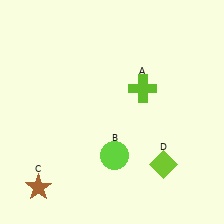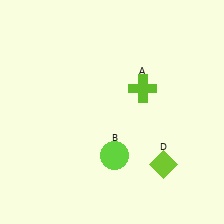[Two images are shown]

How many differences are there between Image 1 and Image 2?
There is 1 difference between the two images.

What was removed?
The brown star (C) was removed in Image 2.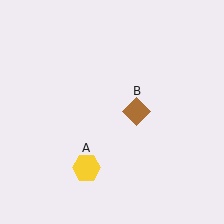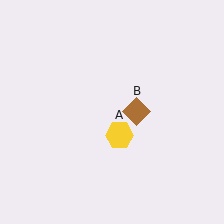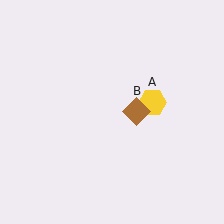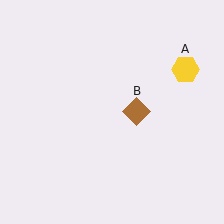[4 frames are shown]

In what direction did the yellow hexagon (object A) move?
The yellow hexagon (object A) moved up and to the right.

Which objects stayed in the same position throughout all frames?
Brown diamond (object B) remained stationary.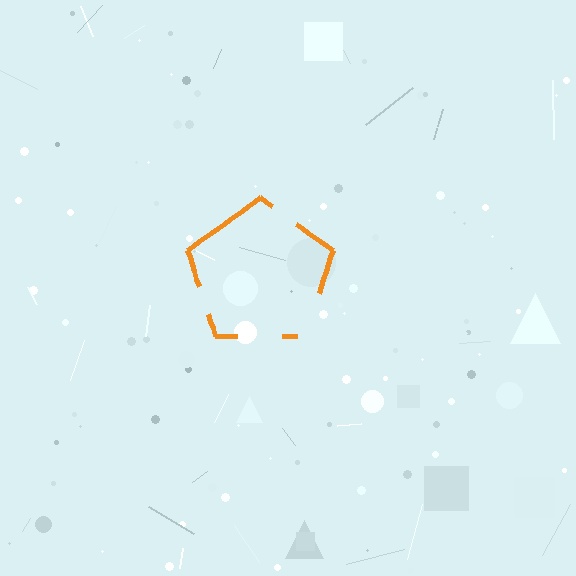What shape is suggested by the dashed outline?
The dashed outline suggests a pentagon.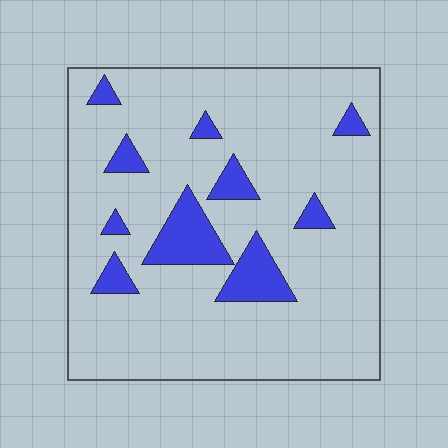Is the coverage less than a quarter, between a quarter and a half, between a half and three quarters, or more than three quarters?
Less than a quarter.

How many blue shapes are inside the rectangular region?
10.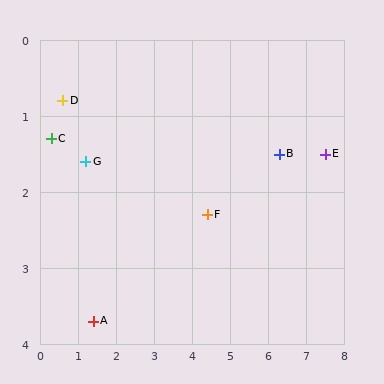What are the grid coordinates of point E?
Point E is at approximately (7.5, 1.5).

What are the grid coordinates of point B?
Point B is at approximately (6.3, 1.5).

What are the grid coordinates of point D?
Point D is at approximately (0.6, 0.8).